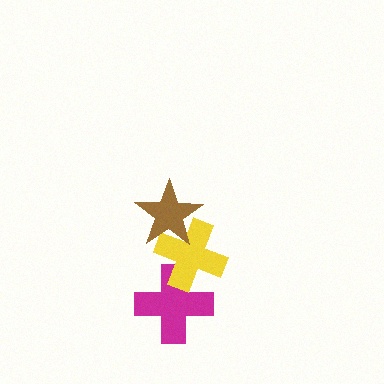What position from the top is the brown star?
The brown star is 1st from the top.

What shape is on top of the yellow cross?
The brown star is on top of the yellow cross.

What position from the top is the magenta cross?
The magenta cross is 3rd from the top.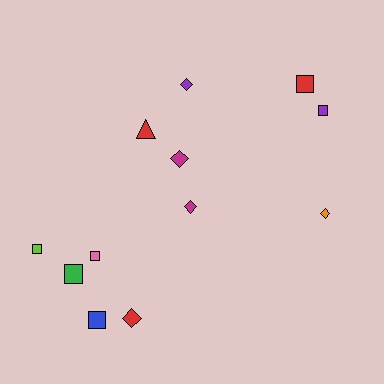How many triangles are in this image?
There is 1 triangle.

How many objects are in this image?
There are 12 objects.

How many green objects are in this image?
There is 1 green object.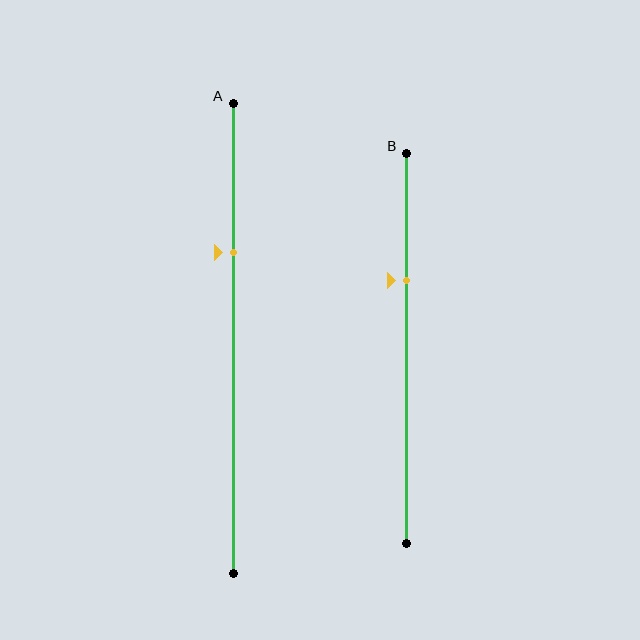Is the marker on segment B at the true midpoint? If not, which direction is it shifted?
No, the marker on segment B is shifted upward by about 17% of the segment length.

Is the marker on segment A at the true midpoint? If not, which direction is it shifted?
No, the marker on segment A is shifted upward by about 18% of the segment length.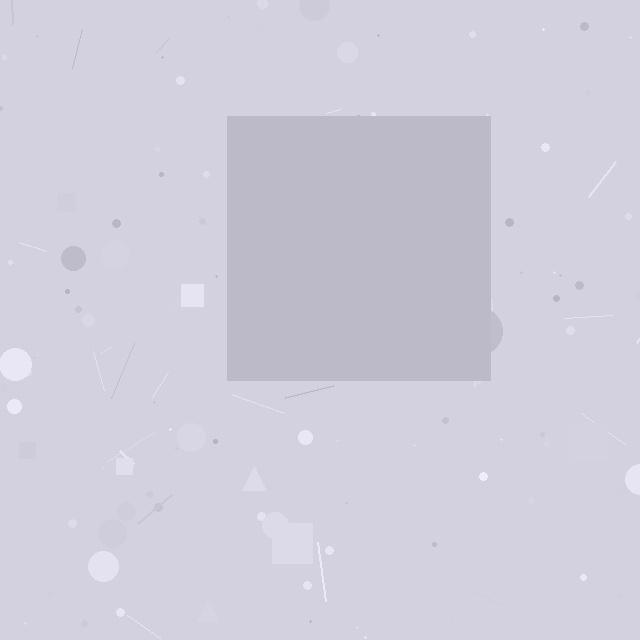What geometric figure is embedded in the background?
A square is embedded in the background.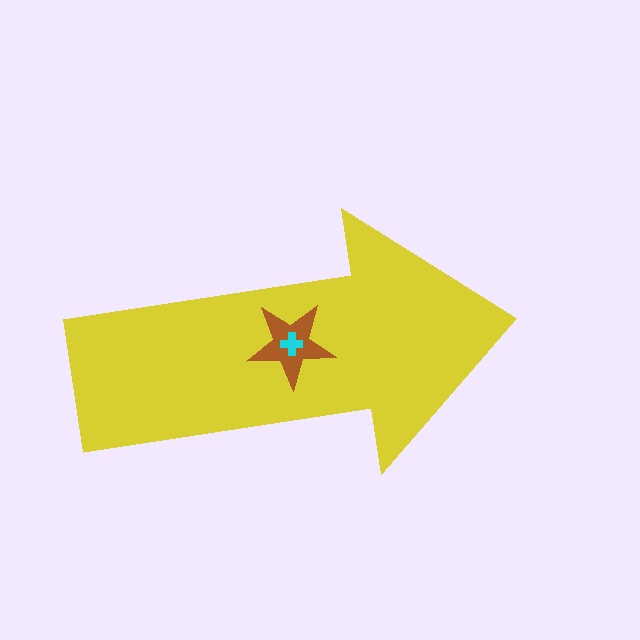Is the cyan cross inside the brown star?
Yes.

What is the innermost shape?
The cyan cross.